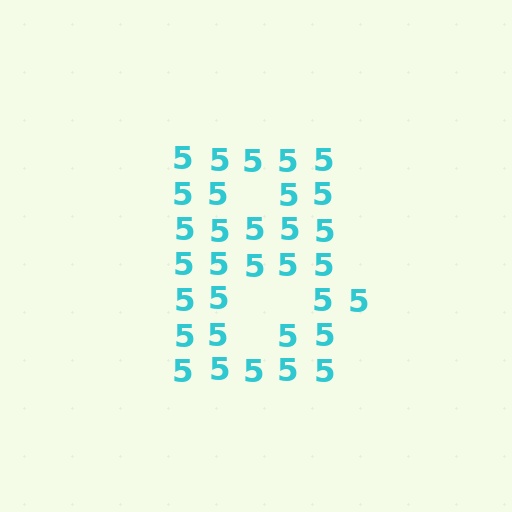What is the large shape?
The large shape is the letter B.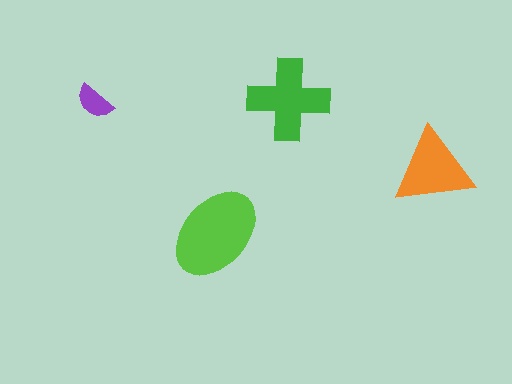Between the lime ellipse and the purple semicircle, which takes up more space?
The lime ellipse.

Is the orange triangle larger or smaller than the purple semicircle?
Larger.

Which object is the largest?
The lime ellipse.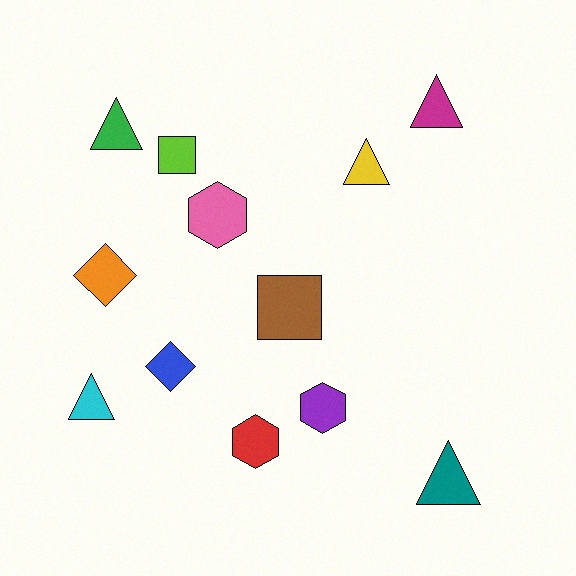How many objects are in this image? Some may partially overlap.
There are 12 objects.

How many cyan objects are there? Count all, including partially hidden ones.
There is 1 cyan object.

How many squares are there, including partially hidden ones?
There are 2 squares.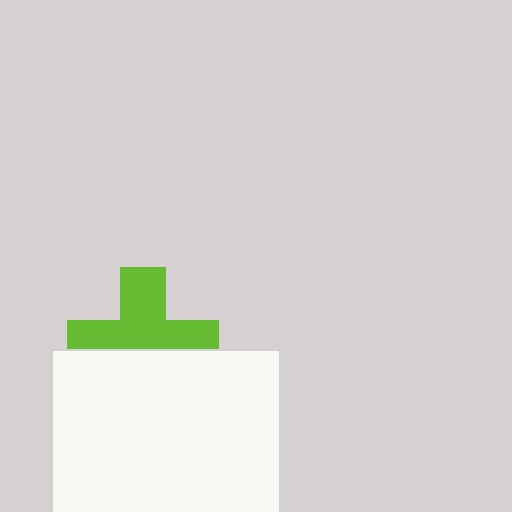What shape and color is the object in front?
The object in front is a white square.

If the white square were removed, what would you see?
You would see the complete lime cross.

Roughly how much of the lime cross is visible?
About half of it is visible (roughly 58%).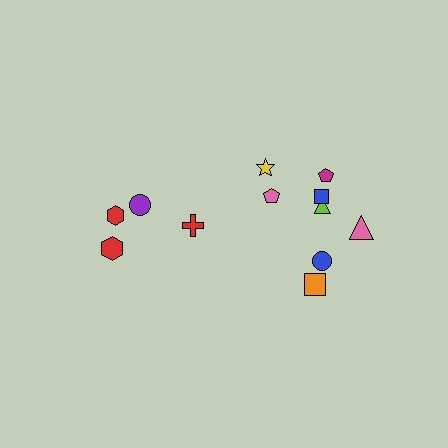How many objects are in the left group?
There are 5 objects.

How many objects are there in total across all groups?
There are 13 objects.